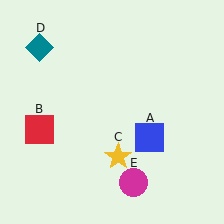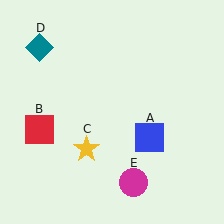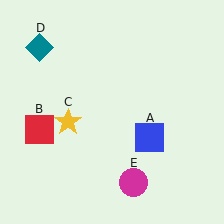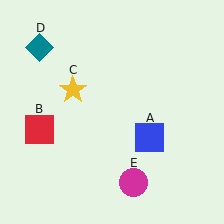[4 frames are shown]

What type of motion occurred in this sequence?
The yellow star (object C) rotated clockwise around the center of the scene.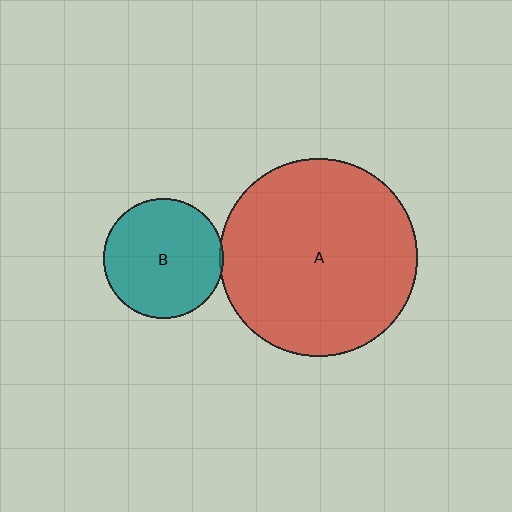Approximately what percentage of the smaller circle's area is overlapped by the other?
Approximately 5%.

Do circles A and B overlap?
Yes.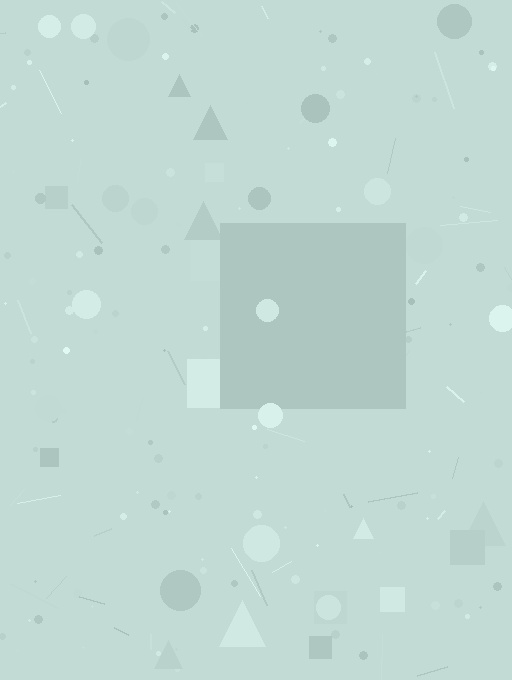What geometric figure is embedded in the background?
A square is embedded in the background.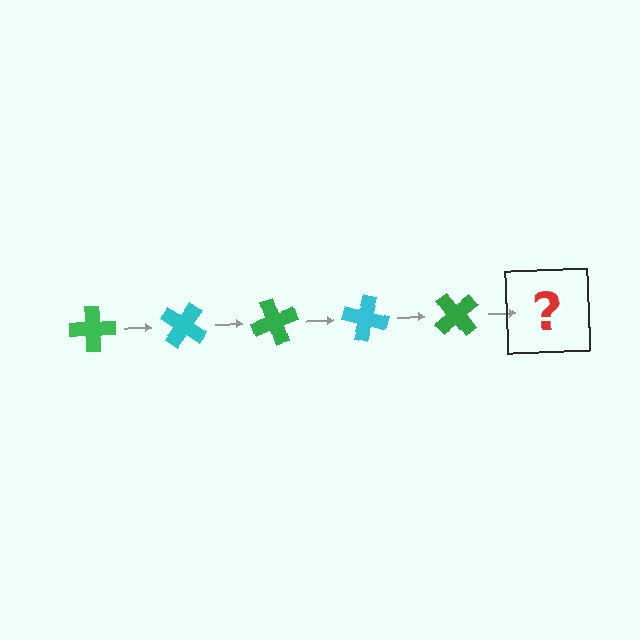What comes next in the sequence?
The next element should be a cyan cross, rotated 175 degrees from the start.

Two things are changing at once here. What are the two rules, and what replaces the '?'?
The two rules are that it rotates 35 degrees each step and the color cycles through green and cyan. The '?' should be a cyan cross, rotated 175 degrees from the start.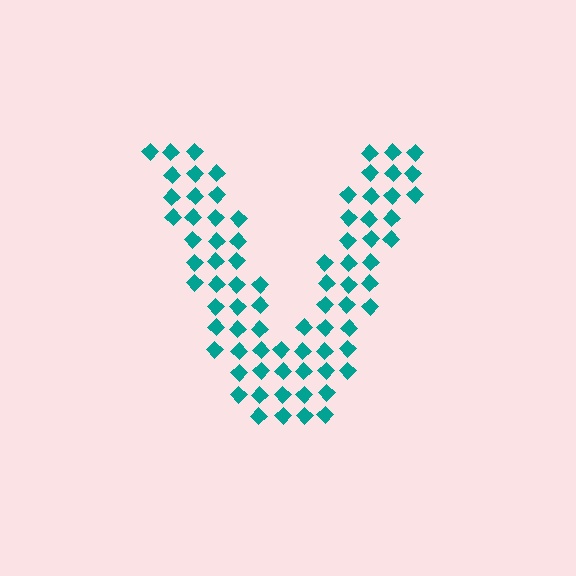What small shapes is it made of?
It is made of small diamonds.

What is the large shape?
The large shape is the letter V.